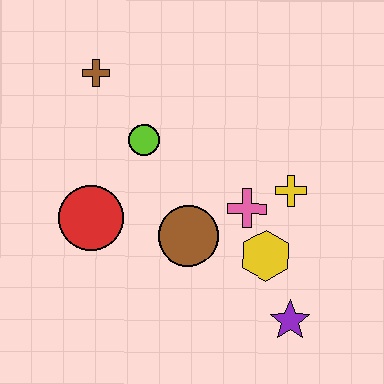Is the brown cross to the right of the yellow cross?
No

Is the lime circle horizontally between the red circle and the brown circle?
Yes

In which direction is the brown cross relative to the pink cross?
The brown cross is to the left of the pink cross.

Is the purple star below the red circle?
Yes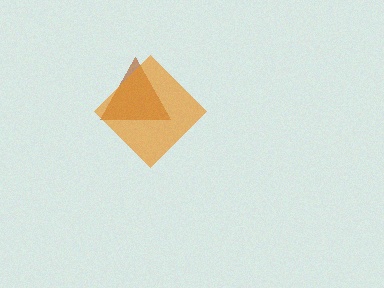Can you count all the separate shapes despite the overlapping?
Yes, there are 2 separate shapes.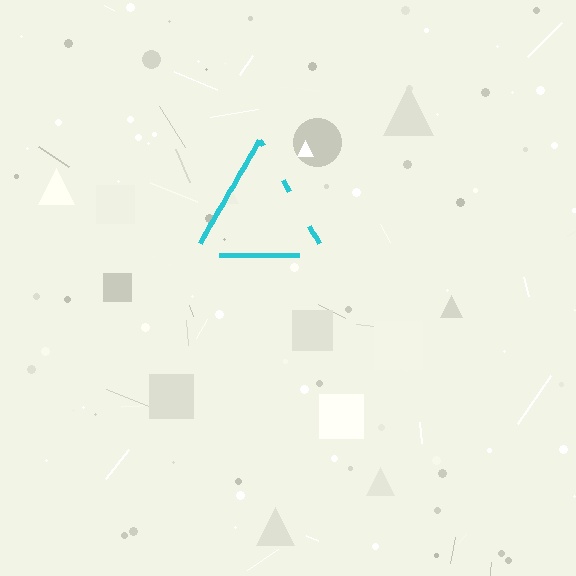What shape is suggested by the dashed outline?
The dashed outline suggests a triangle.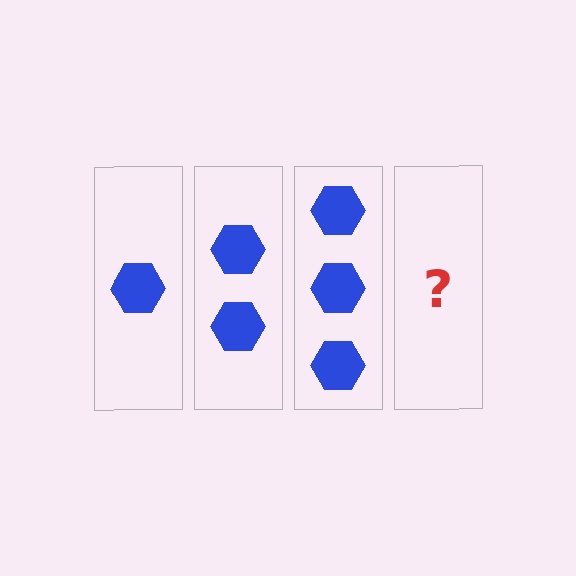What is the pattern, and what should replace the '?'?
The pattern is that each step adds one more hexagon. The '?' should be 4 hexagons.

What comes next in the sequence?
The next element should be 4 hexagons.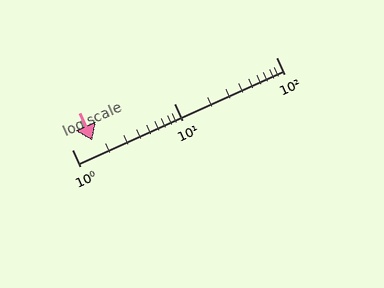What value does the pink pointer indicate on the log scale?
The pointer indicates approximately 1.6.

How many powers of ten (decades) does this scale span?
The scale spans 2 decades, from 1 to 100.